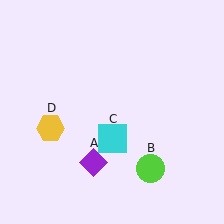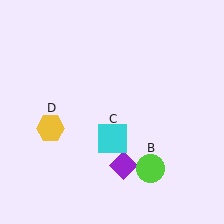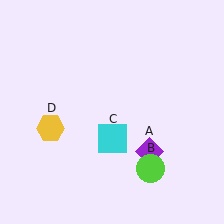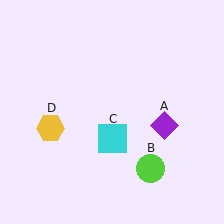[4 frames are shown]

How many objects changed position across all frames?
1 object changed position: purple diamond (object A).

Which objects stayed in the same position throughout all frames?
Lime circle (object B) and cyan square (object C) and yellow hexagon (object D) remained stationary.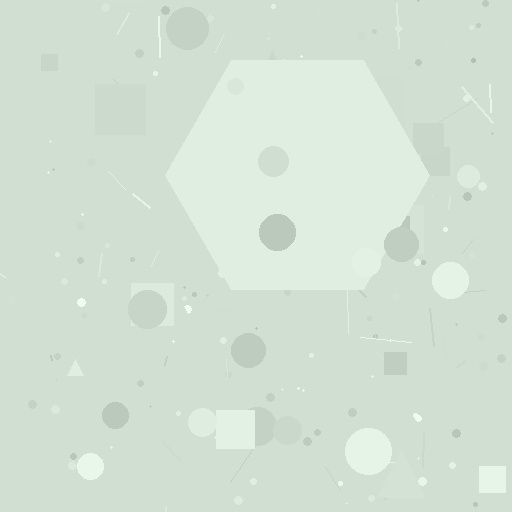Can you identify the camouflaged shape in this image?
The camouflaged shape is a hexagon.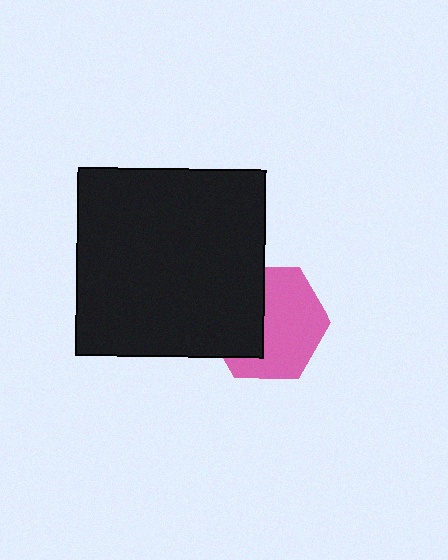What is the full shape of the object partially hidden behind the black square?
The partially hidden object is a pink hexagon.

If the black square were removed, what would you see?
You would see the complete pink hexagon.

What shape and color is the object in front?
The object in front is a black square.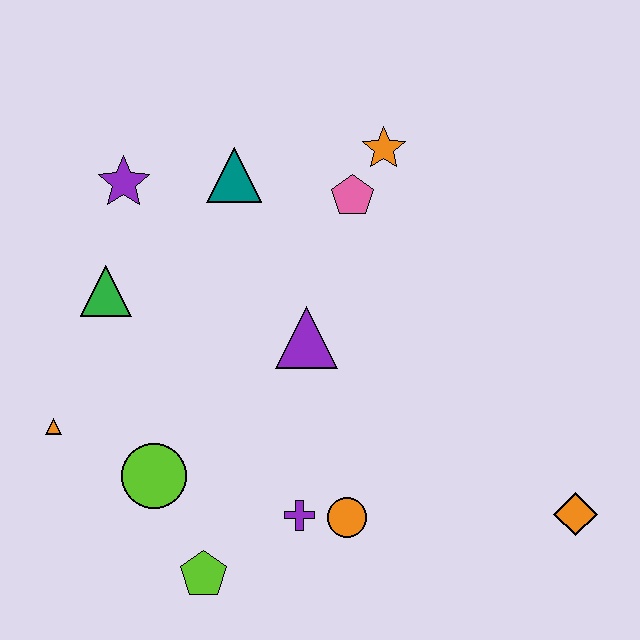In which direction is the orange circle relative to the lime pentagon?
The orange circle is to the right of the lime pentagon.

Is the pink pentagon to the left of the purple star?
No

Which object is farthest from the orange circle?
The purple star is farthest from the orange circle.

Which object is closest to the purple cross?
The orange circle is closest to the purple cross.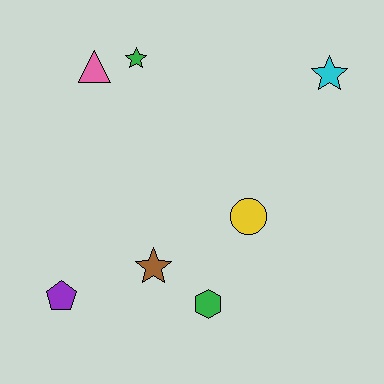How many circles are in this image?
There is 1 circle.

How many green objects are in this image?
There are 2 green objects.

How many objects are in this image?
There are 7 objects.